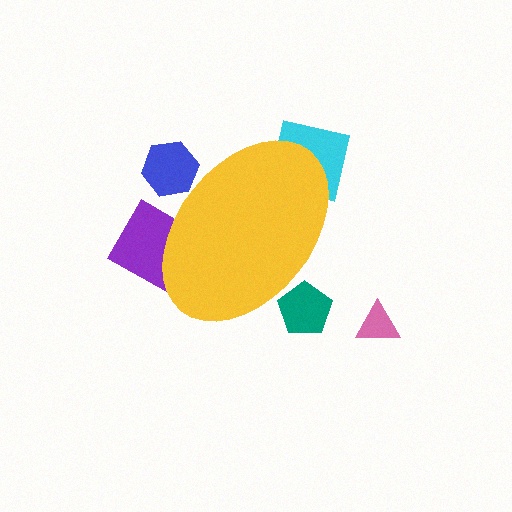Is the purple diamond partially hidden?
Yes, the purple diamond is partially hidden behind the yellow ellipse.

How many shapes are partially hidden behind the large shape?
4 shapes are partially hidden.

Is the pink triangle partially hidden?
No, the pink triangle is fully visible.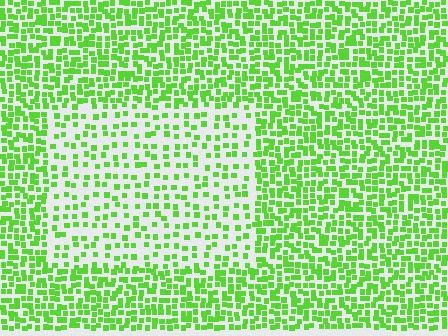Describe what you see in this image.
The image contains small lime elements arranged at two different densities. A rectangle-shaped region is visible where the elements are less densely packed than the surrounding area.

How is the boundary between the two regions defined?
The boundary is defined by a change in element density (approximately 2.1x ratio). All elements are the same color, size, and shape.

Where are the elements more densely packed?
The elements are more densely packed outside the rectangle boundary.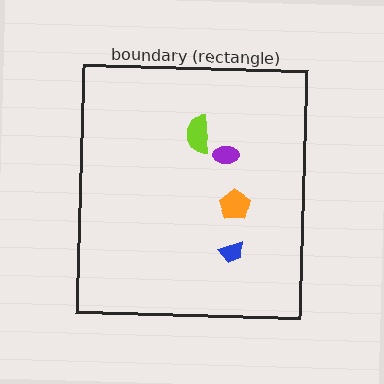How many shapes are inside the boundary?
4 inside, 0 outside.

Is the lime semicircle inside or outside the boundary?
Inside.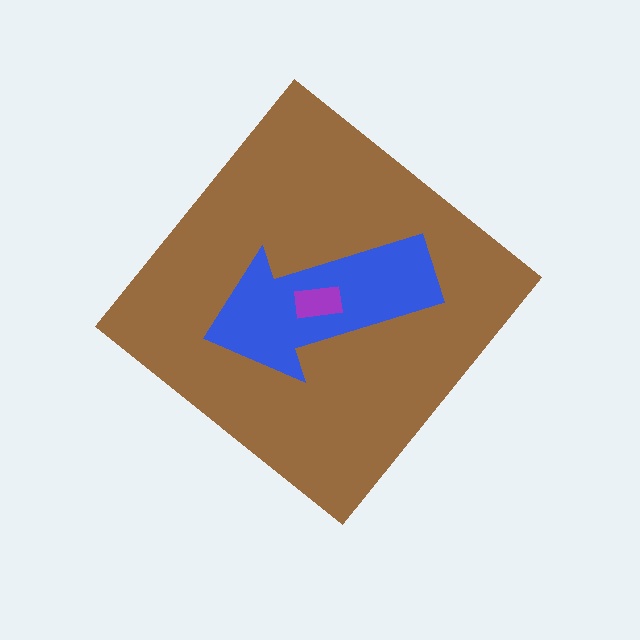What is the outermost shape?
The brown diamond.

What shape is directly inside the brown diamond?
The blue arrow.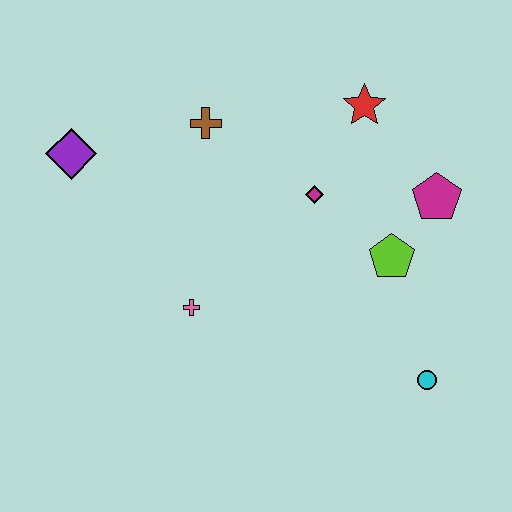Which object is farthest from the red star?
The purple diamond is farthest from the red star.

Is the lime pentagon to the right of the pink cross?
Yes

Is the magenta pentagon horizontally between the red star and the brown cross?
No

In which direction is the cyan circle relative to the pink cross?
The cyan circle is to the right of the pink cross.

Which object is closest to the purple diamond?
The brown cross is closest to the purple diamond.